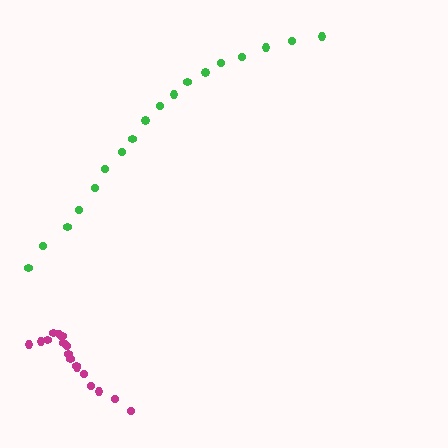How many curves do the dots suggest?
There are 2 distinct paths.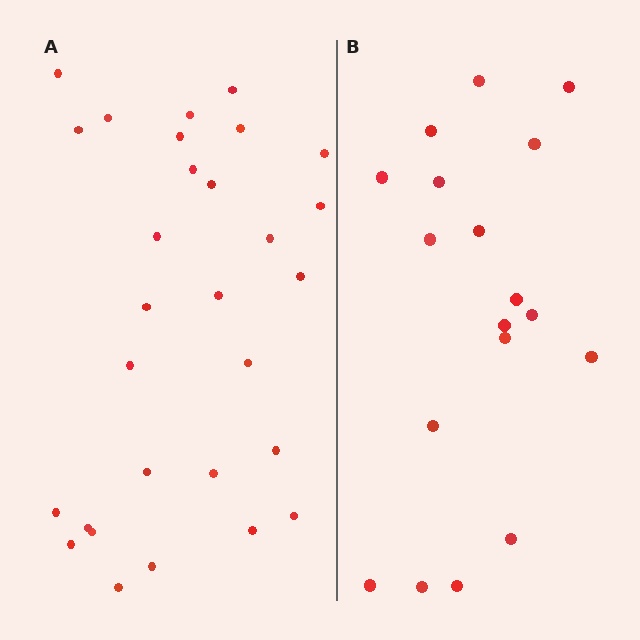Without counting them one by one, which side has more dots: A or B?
Region A (the left region) has more dots.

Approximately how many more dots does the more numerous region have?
Region A has roughly 12 or so more dots than region B.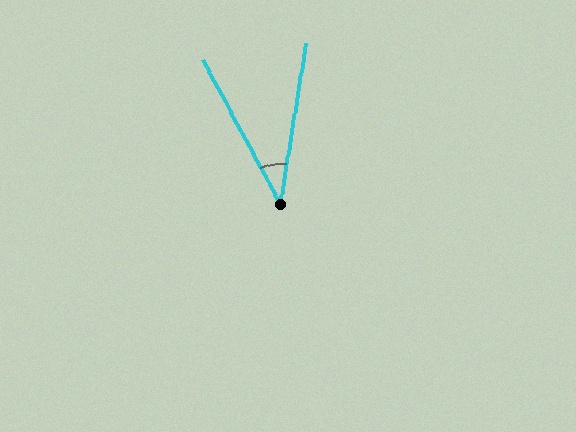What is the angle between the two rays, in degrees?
Approximately 38 degrees.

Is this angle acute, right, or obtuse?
It is acute.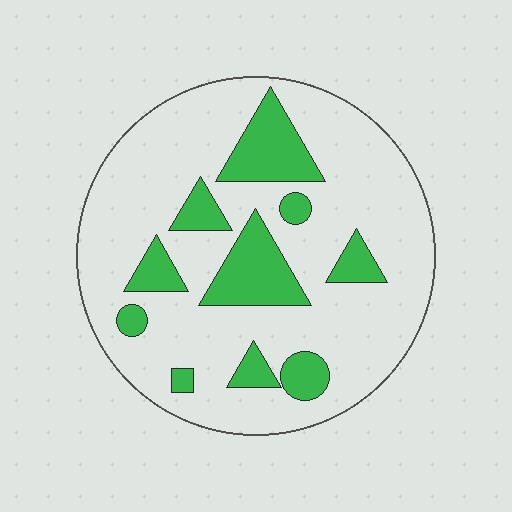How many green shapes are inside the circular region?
10.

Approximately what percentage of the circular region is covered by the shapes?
Approximately 20%.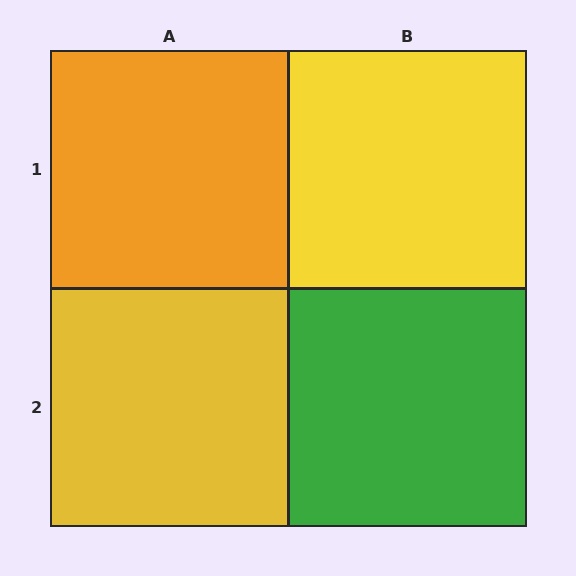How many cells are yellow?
2 cells are yellow.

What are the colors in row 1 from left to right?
Orange, yellow.